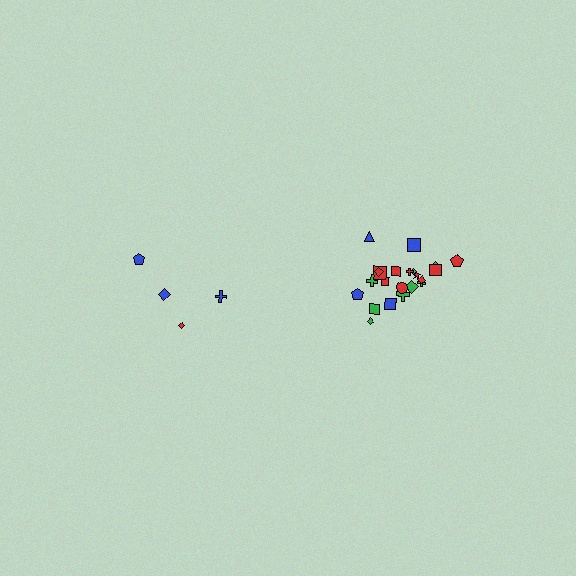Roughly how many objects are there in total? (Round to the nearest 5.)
Roughly 25 objects in total.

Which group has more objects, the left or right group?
The right group.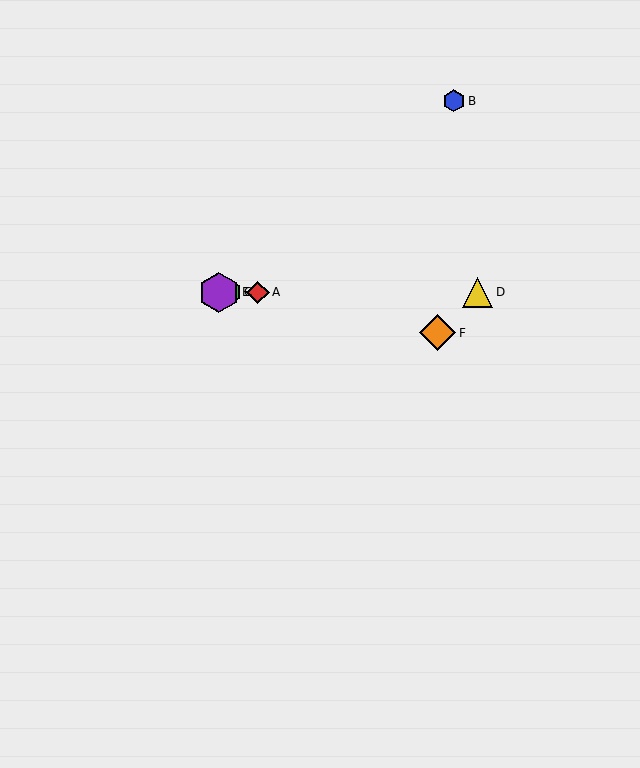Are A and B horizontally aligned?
No, A is at y≈292 and B is at y≈101.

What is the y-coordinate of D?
Object D is at y≈292.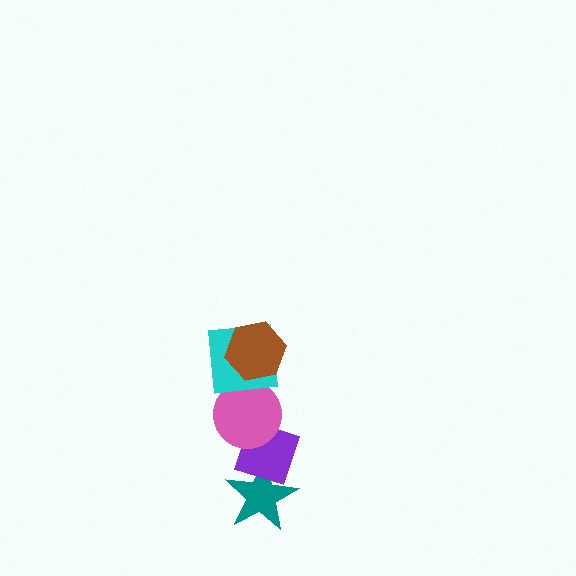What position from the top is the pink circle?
The pink circle is 3rd from the top.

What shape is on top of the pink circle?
The cyan square is on top of the pink circle.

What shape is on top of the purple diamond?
The pink circle is on top of the purple diamond.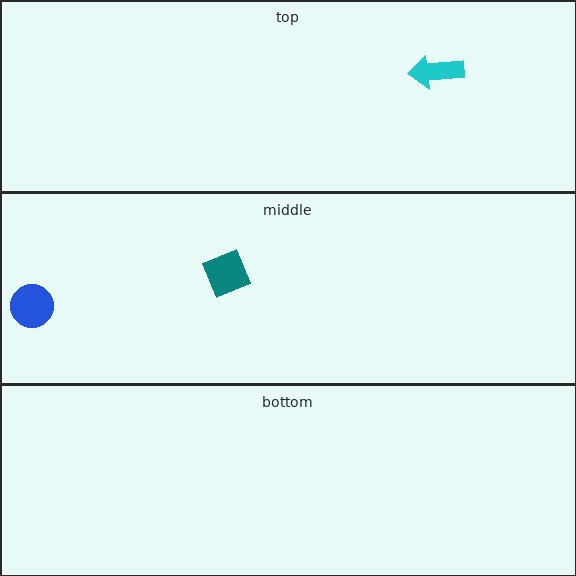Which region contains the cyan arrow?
The top region.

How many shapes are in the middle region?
2.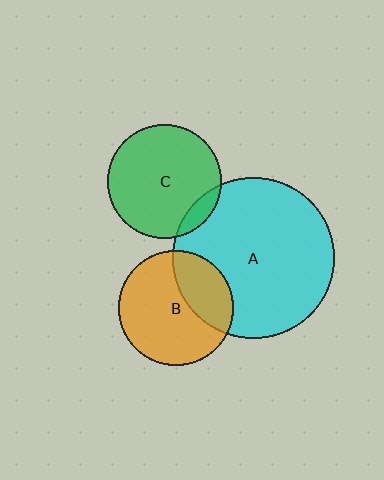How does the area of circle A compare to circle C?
Approximately 2.0 times.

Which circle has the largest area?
Circle A (cyan).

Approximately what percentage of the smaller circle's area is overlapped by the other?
Approximately 30%.